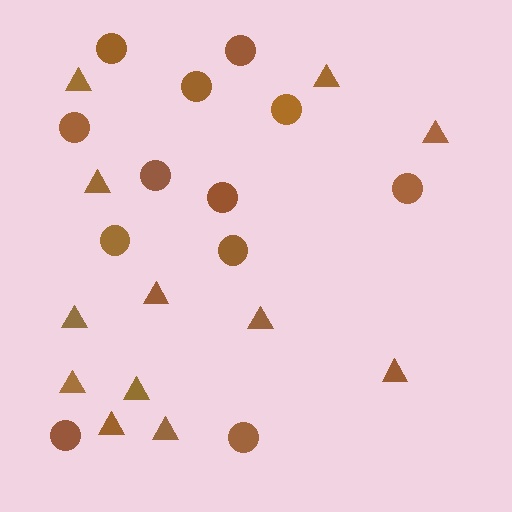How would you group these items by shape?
There are 2 groups: one group of triangles (12) and one group of circles (12).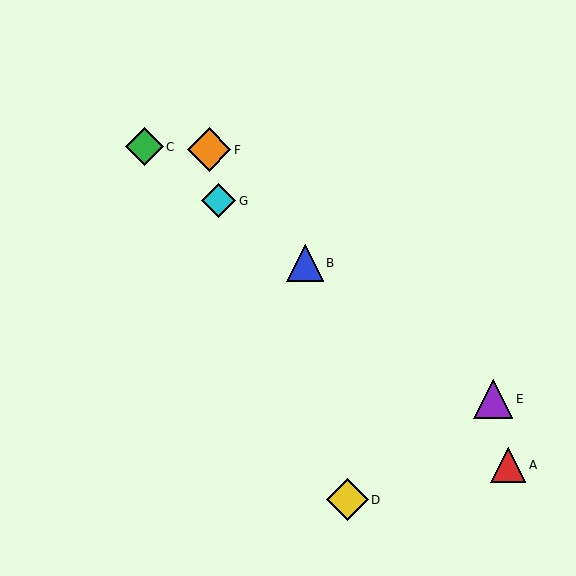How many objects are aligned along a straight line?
4 objects (B, C, E, G) are aligned along a straight line.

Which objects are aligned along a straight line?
Objects B, C, E, G are aligned along a straight line.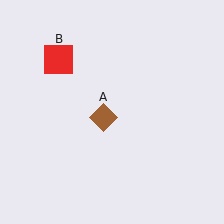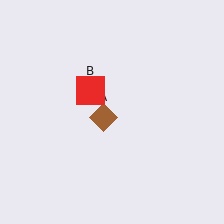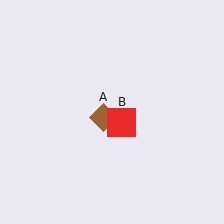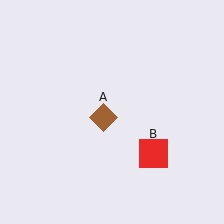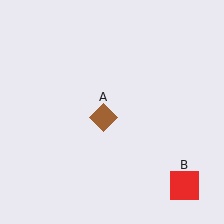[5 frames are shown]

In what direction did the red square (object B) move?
The red square (object B) moved down and to the right.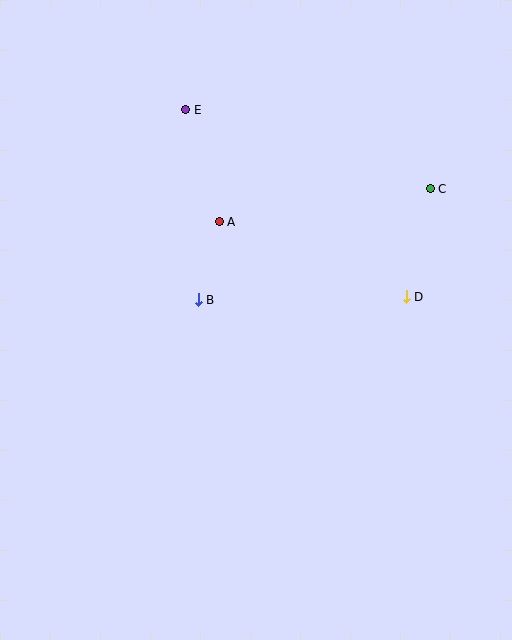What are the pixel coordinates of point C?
Point C is at (430, 189).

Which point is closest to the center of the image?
Point B at (198, 300) is closest to the center.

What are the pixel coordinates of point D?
Point D is at (406, 297).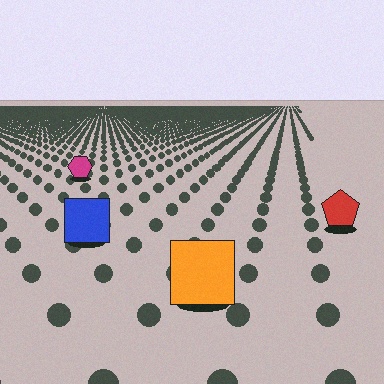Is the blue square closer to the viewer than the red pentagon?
Yes. The blue square is closer — you can tell from the texture gradient: the ground texture is coarser near it.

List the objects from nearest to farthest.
From nearest to farthest: the orange square, the blue square, the red pentagon, the magenta hexagon.